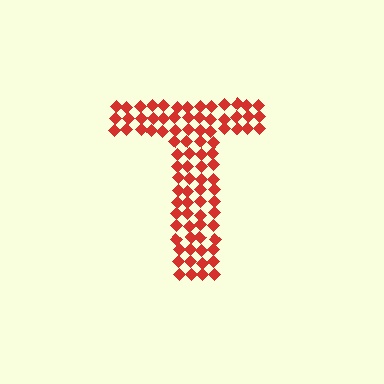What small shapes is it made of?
It is made of small diamonds.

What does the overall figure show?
The overall figure shows the letter T.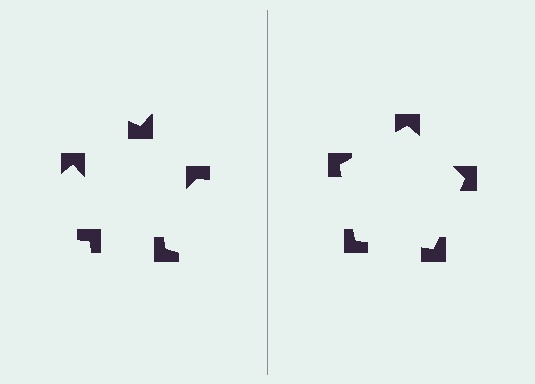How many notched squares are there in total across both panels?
10 — 5 on each side.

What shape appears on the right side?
An illusory pentagon.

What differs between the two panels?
The notched squares are positioned identically on both sides; only the wedge orientations differ. On the right they align to a pentagon; on the left they are misaligned.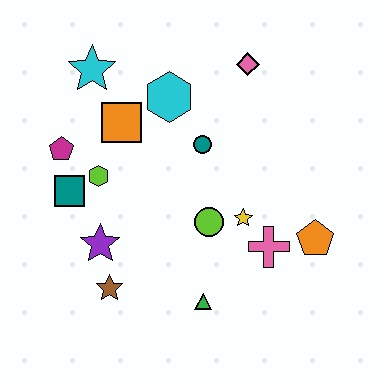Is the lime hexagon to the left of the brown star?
Yes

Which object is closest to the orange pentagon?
The pink cross is closest to the orange pentagon.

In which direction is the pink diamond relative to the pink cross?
The pink diamond is above the pink cross.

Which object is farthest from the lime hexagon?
The orange pentagon is farthest from the lime hexagon.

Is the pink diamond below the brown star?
No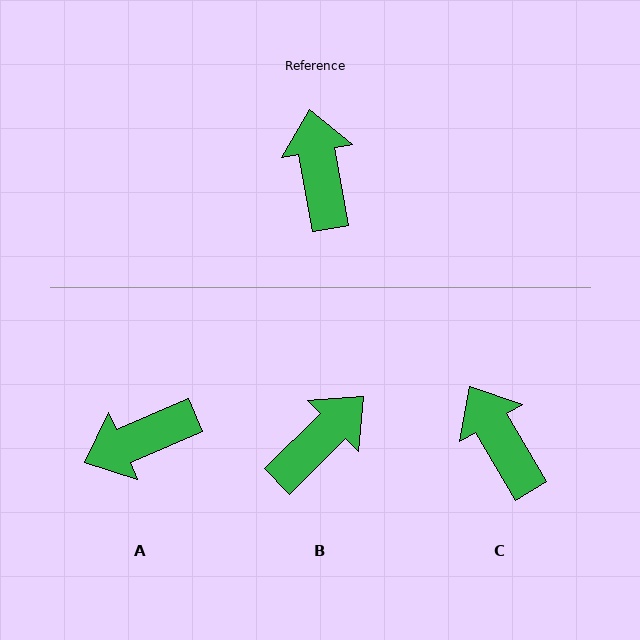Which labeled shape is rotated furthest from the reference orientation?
A, about 103 degrees away.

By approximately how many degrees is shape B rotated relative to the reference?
Approximately 56 degrees clockwise.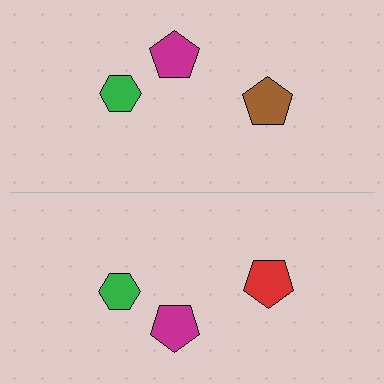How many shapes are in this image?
There are 6 shapes in this image.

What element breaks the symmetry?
The red pentagon on the bottom side breaks the symmetry — its mirror counterpart is brown.